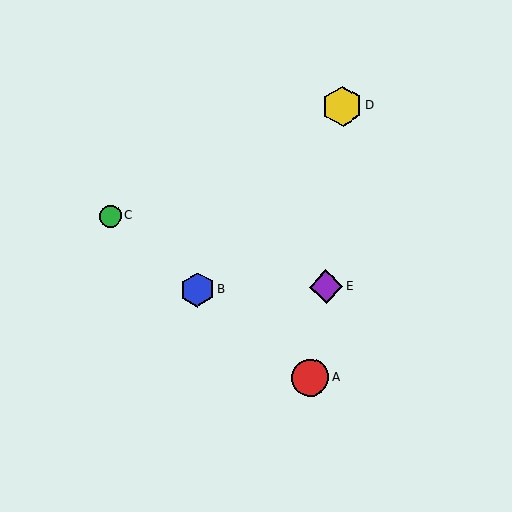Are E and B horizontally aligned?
Yes, both are at y≈286.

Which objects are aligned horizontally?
Objects B, E are aligned horizontally.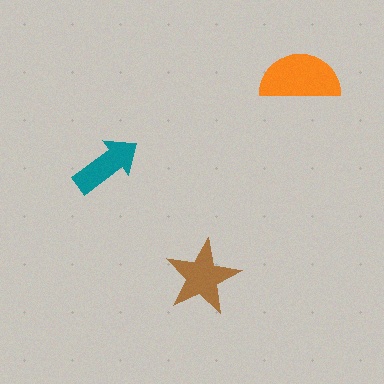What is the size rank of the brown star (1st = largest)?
2nd.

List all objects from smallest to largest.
The teal arrow, the brown star, the orange semicircle.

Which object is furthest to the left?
The teal arrow is leftmost.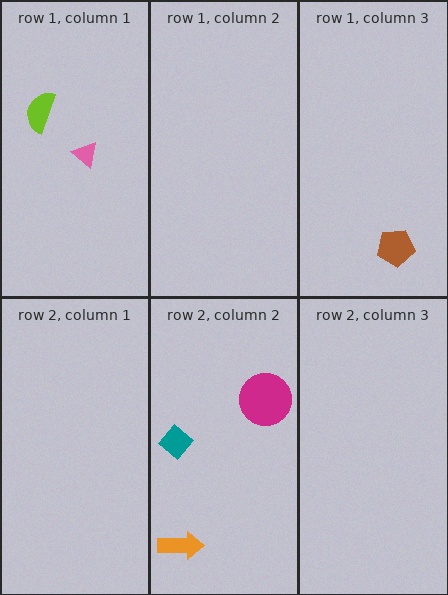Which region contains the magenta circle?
The row 2, column 2 region.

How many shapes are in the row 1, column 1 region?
2.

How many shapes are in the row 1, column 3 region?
1.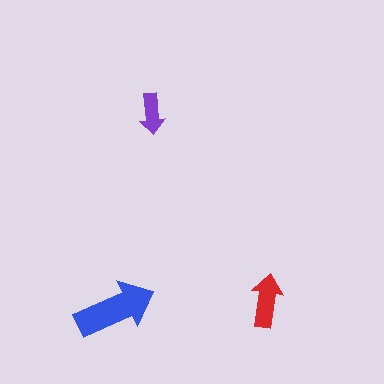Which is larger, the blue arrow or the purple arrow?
The blue one.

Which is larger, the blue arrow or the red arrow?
The blue one.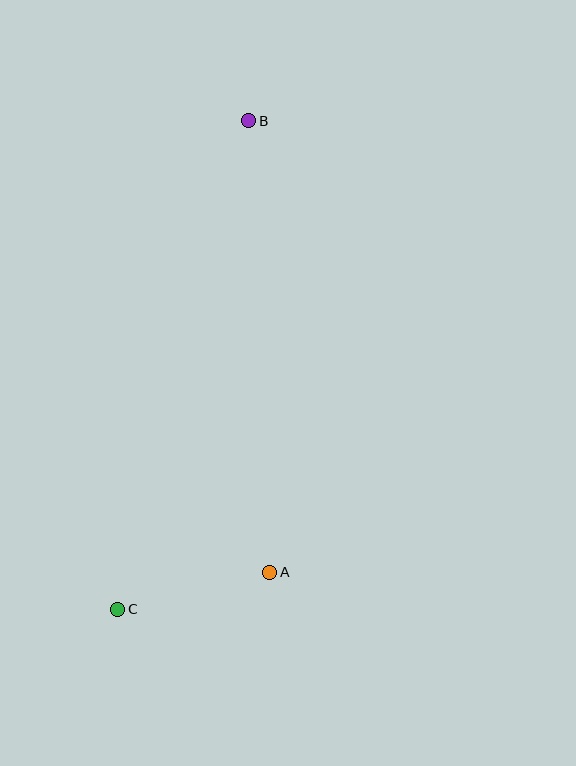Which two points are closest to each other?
Points A and C are closest to each other.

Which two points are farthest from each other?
Points B and C are farthest from each other.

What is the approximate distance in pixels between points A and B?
The distance between A and B is approximately 452 pixels.